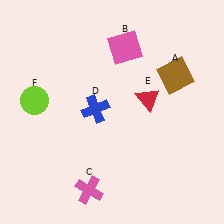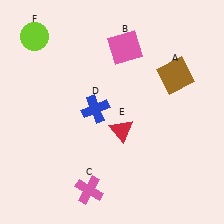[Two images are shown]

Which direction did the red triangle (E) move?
The red triangle (E) moved down.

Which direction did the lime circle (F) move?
The lime circle (F) moved up.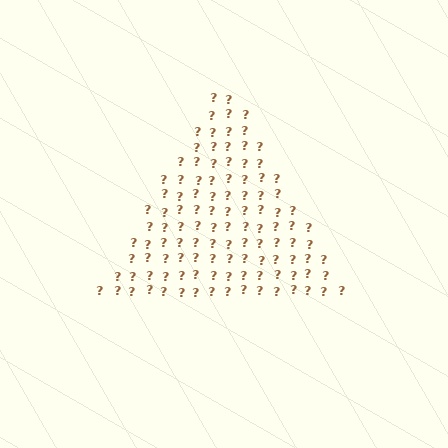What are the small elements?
The small elements are question marks.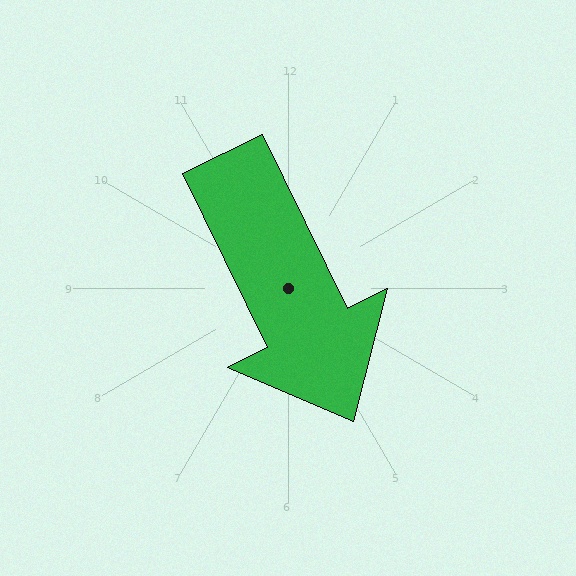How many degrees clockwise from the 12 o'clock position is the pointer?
Approximately 154 degrees.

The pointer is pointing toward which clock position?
Roughly 5 o'clock.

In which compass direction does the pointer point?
Southeast.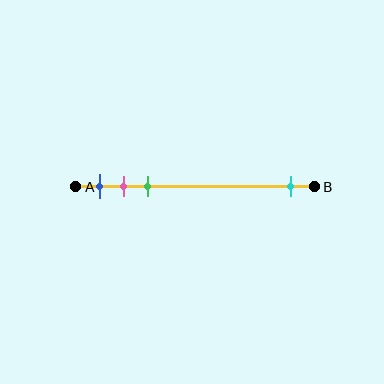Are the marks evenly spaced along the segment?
No, the marks are not evenly spaced.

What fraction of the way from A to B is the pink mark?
The pink mark is approximately 20% (0.2) of the way from A to B.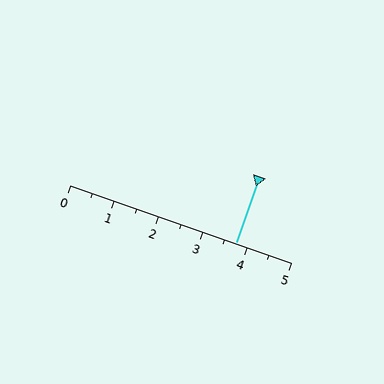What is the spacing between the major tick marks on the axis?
The major ticks are spaced 1 apart.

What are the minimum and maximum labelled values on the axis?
The axis runs from 0 to 5.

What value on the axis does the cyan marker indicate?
The marker indicates approximately 3.8.